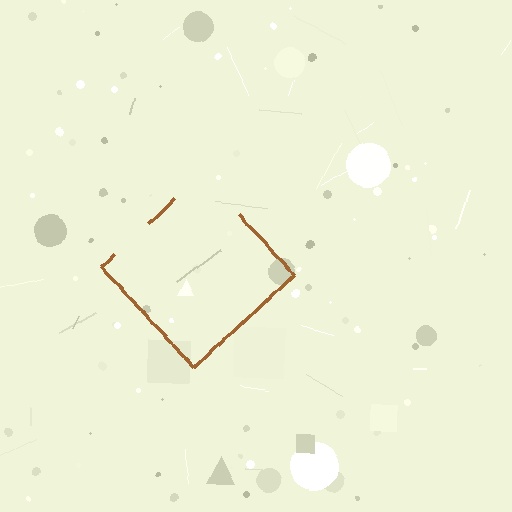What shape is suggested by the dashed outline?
The dashed outline suggests a diamond.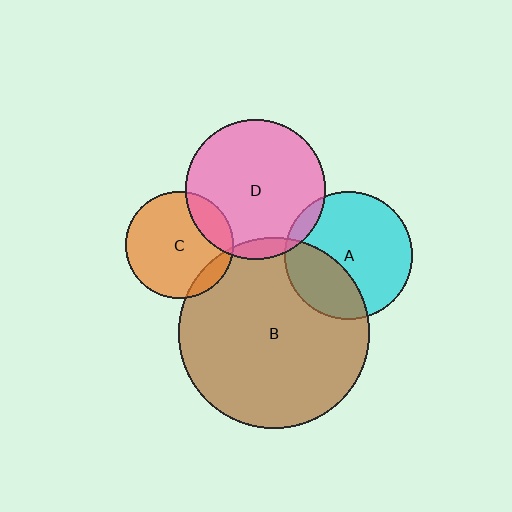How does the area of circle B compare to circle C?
Approximately 3.1 times.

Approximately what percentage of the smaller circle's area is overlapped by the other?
Approximately 5%.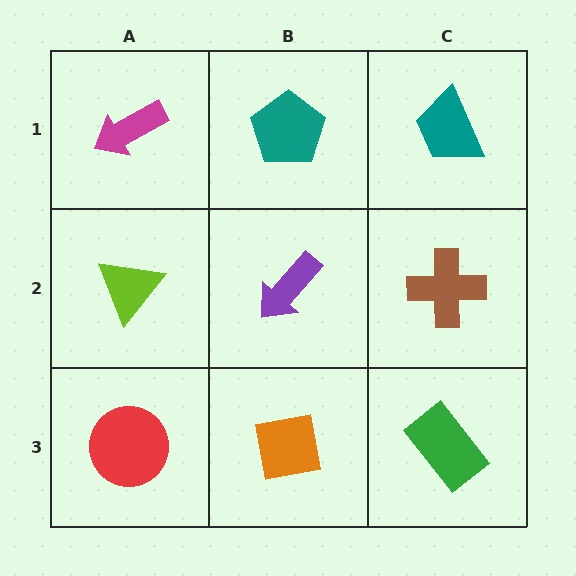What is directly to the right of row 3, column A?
An orange square.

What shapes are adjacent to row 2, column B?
A teal pentagon (row 1, column B), an orange square (row 3, column B), a lime triangle (row 2, column A), a brown cross (row 2, column C).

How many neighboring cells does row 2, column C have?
3.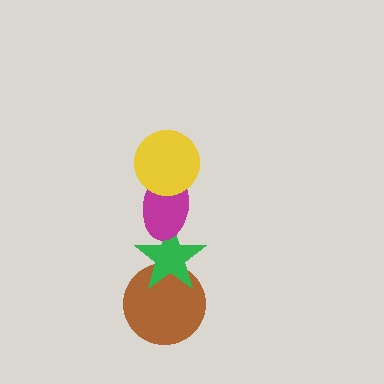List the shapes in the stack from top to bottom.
From top to bottom: the yellow circle, the magenta ellipse, the green star, the brown circle.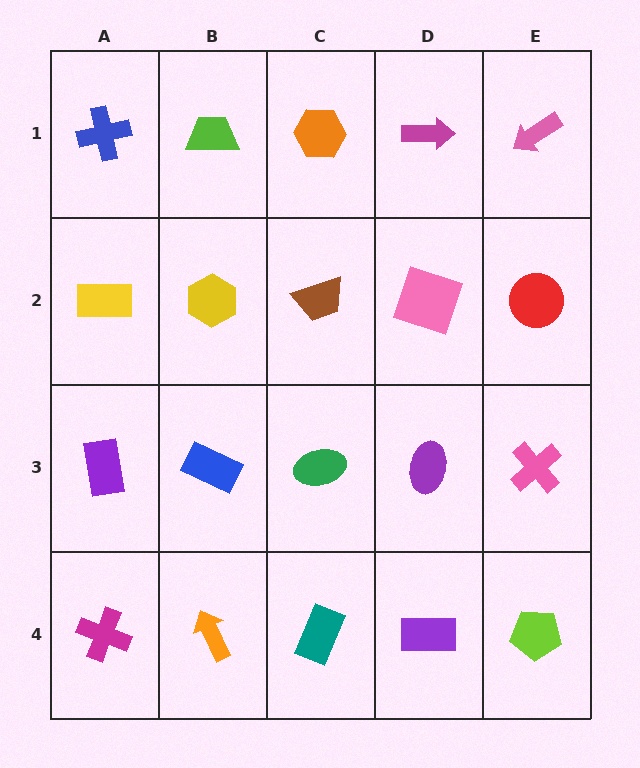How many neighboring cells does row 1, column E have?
2.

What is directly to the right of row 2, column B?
A brown trapezoid.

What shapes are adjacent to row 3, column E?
A red circle (row 2, column E), a lime pentagon (row 4, column E), a purple ellipse (row 3, column D).